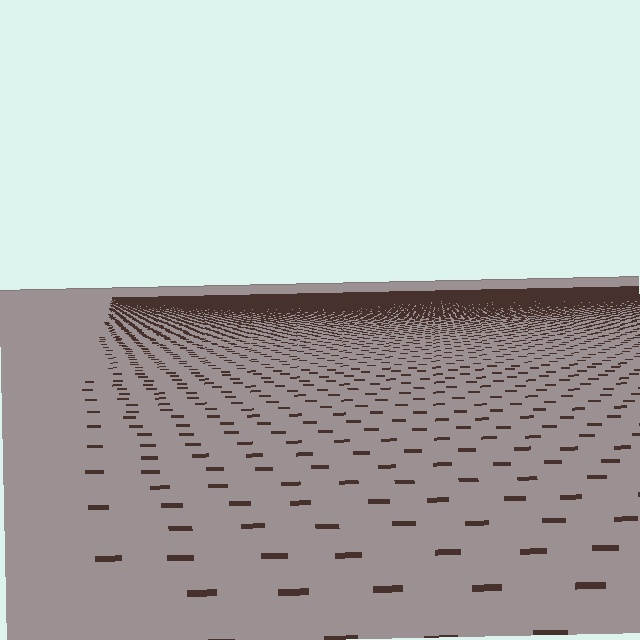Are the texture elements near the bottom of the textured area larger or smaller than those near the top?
Larger. Near the bottom, elements are closer to the viewer and appear at a bigger on-screen size.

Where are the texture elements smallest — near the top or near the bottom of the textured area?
Near the top.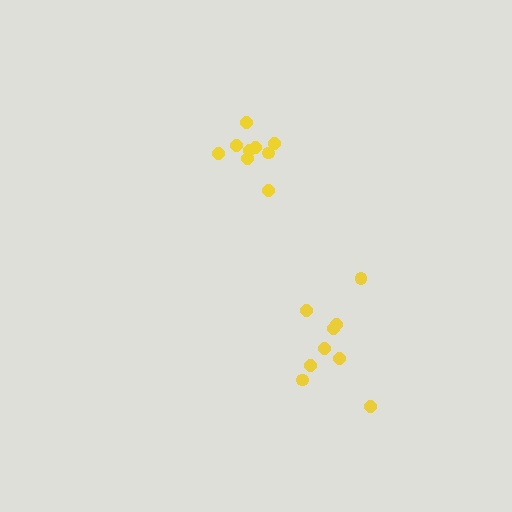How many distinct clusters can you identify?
There are 2 distinct clusters.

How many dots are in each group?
Group 1: 9 dots, Group 2: 9 dots (18 total).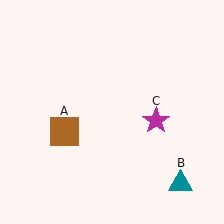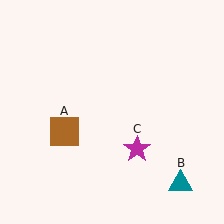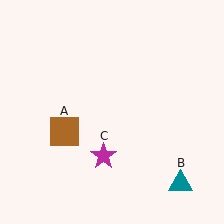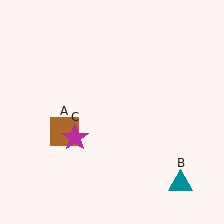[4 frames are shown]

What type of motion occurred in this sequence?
The magenta star (object C) rotated clockwise around the center of the scene.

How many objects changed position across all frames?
1 object changed position: magenta star (object C).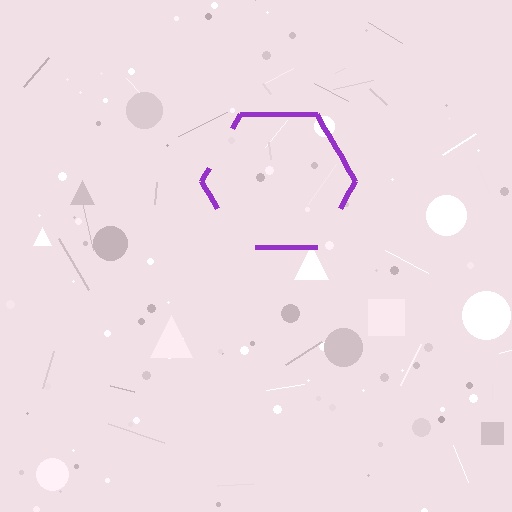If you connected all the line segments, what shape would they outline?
They would outline a hexagon.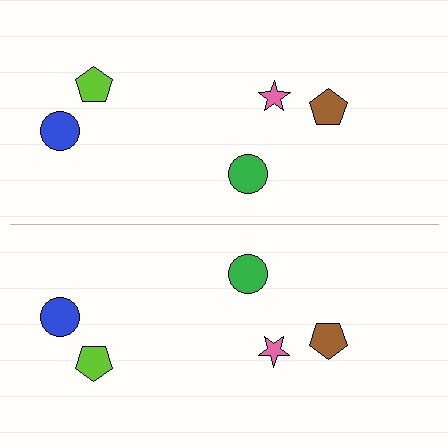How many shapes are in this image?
There are 10 shapes in this image.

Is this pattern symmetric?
Yes, this pattern has bilateral (reflection) symmetry.